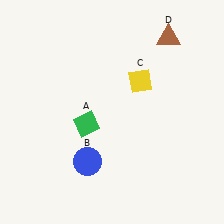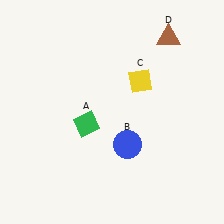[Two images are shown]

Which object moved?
The blue circle (B) moved right.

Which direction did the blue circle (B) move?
The blue circle (B) moved right.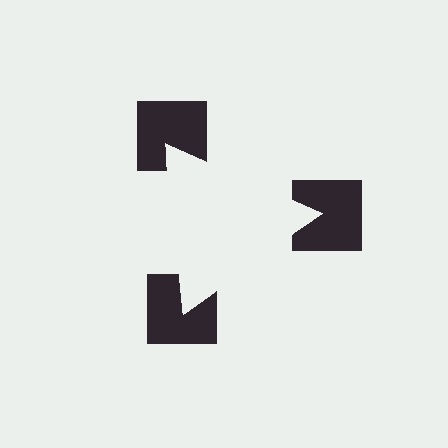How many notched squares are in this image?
There are 3 — one at each vertex of the illusory triangle.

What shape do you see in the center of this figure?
An illusory triangle — its edges are inferred from the aligned wedge cuts in the notched squares, not physically drawn.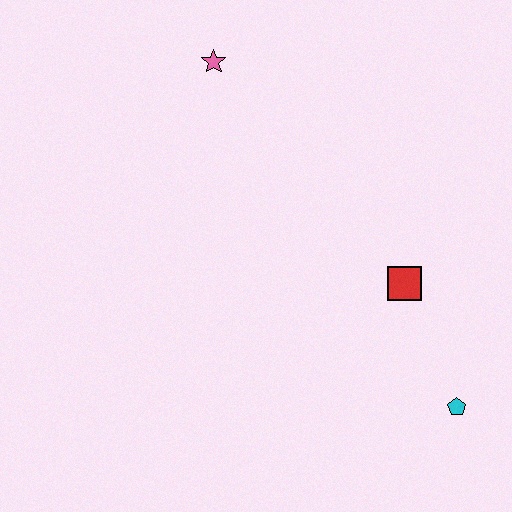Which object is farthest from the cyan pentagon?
The pink star is farthest from the cyan pentagon.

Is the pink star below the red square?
No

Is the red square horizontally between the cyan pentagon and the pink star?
Yes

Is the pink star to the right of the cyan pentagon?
No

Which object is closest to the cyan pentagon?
The red square is closest to the cyan pentagon.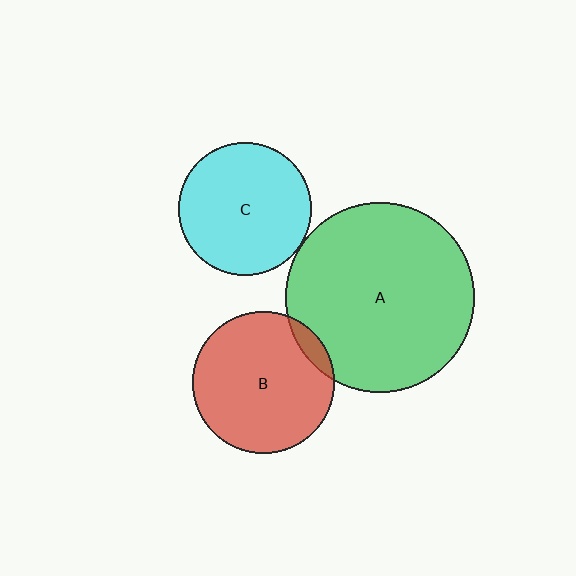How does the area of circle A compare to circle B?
Approximately 1.8 times.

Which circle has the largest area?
Circle A (green).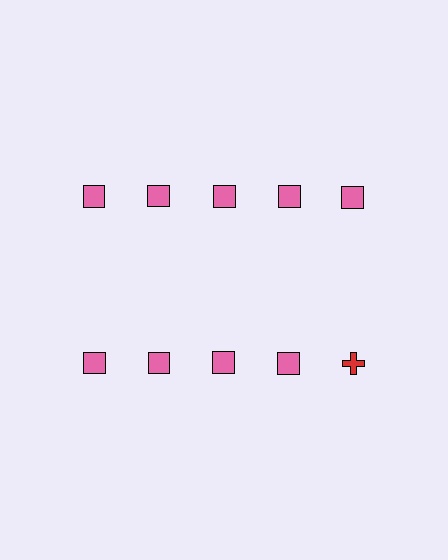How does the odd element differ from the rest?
It differs in both color (red instead of pink) and shape (cross instead of square).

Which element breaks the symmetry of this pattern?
The red cross in the second row, rightmost column breaks the symmetry. All other shapes are pink squares.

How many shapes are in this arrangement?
There are 10 shapes arranged in a grid pattern.